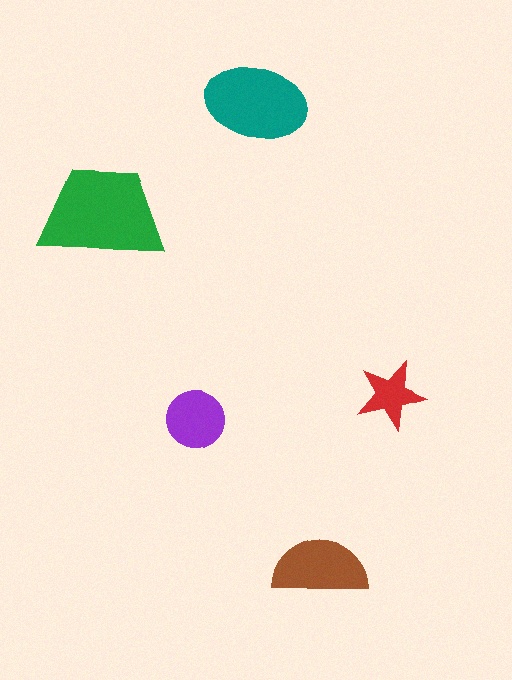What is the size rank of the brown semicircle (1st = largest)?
3rd.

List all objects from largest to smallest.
The green trapezoid, the teal ellipse, the brown semicircle, the purple circle, the red star.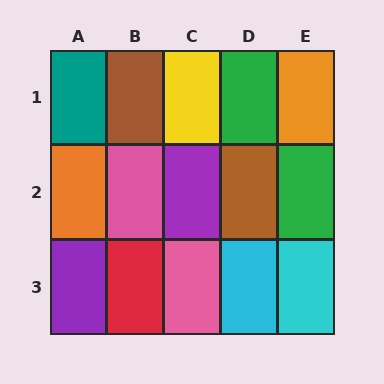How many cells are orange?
2 cells are orange.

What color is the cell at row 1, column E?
Orange.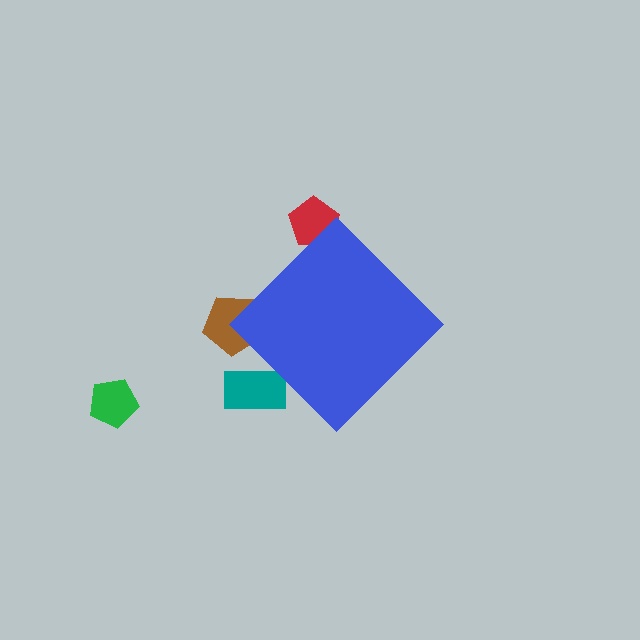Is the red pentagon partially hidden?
Yes, the red pentagon is partially hidden behind the blue diamond.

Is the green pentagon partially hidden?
No, the green pentagon is fully visible.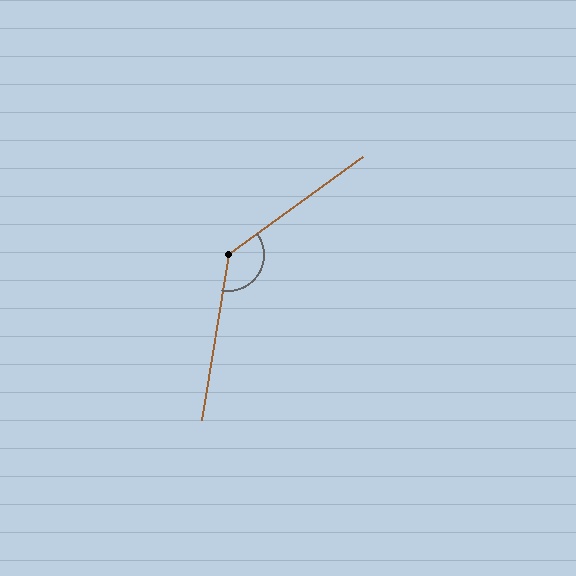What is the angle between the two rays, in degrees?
Approximately 136 degrees.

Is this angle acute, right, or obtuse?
It is obtuse.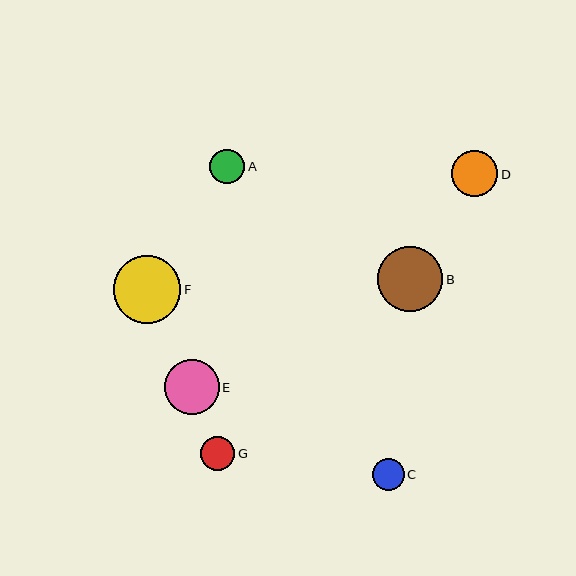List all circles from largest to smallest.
From largest to smallest: F, B, E, D, A, G, C.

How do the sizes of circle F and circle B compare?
Circle F and circle B are approximately the same size.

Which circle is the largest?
Circle F is the largest with a size of approximately 67 pixels.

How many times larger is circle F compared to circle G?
Circle F is approximately 2.0 times the size of circle G.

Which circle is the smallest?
Circle C is the smallest with a size of approximately 32 pixels.